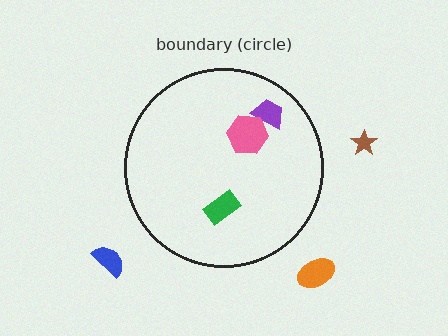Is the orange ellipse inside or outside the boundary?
Outside.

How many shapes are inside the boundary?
3 inside, 3 outside.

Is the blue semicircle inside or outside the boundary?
Outside.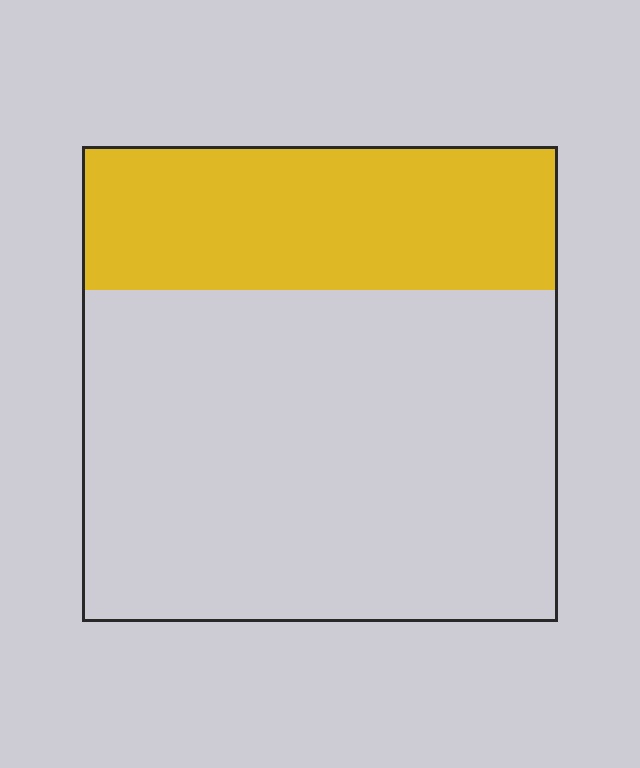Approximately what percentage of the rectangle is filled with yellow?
Approximately 30%.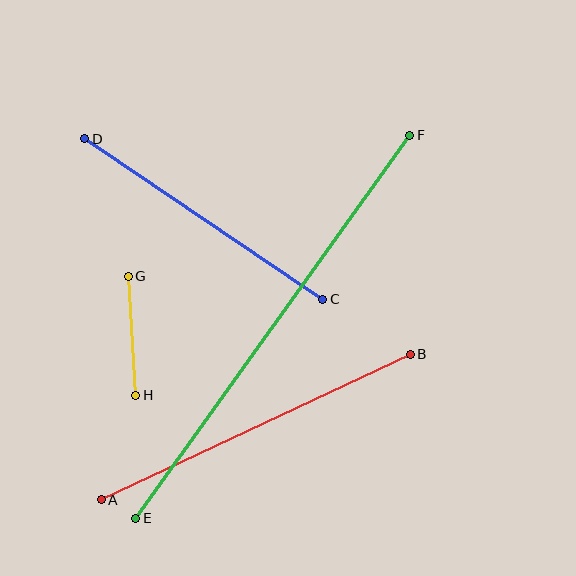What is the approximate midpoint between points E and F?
The midpoint is at approximately (273, 327) pixels.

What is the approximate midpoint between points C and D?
The midpoint is at approximately (204, 219) pixels.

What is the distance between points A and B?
The distance is approximately 342 pixels.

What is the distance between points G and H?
The distance is approximately 119 pixels.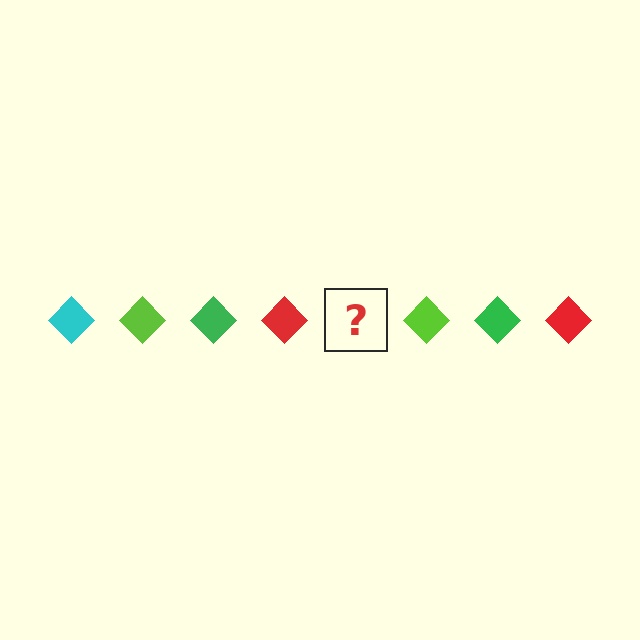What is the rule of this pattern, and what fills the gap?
The rule is that the pattern cycles through cyan, lime, green, red diamonds. The gap should be filled with a cyan diamond.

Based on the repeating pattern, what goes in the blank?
The blank should be a cyan diamond.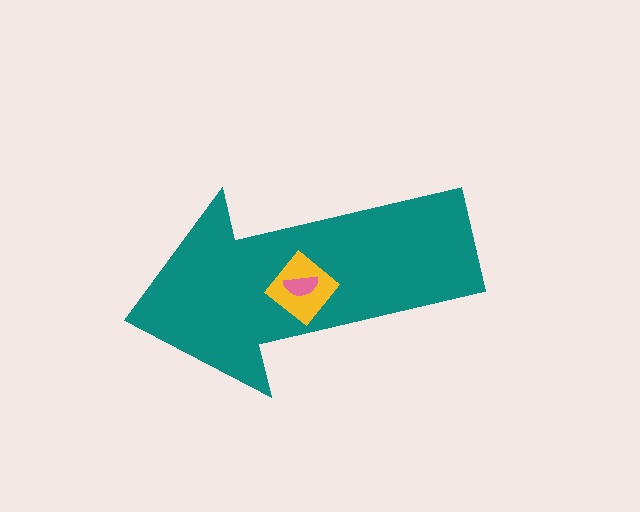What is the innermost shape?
The pink semicircle.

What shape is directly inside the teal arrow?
The yellow diamond.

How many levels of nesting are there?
3.